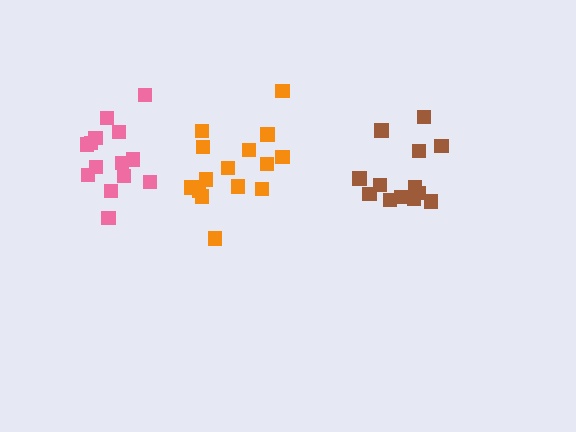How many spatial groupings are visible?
There are 3 spatial groupings.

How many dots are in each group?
Group 1: 13 dots, Group 2: 14 dots, Group 3: 15 dots (42 total).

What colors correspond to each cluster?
The clusters are colored: brown, pink, orange.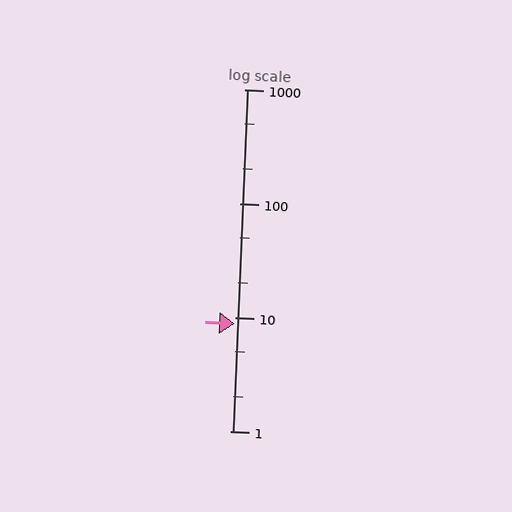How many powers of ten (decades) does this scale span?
The scale spans 3 decades, from 1 to 1000.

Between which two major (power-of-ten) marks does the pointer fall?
The pointer is between 1 and 10.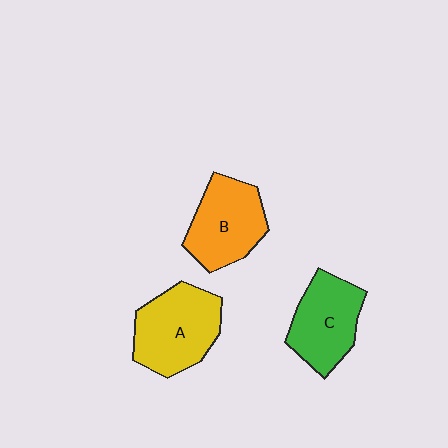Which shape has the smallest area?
Shape C (green).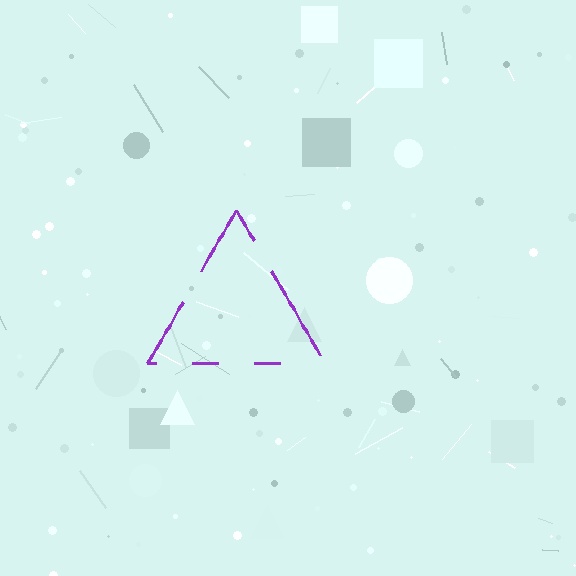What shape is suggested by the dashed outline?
The dashed outline suggests a triangle.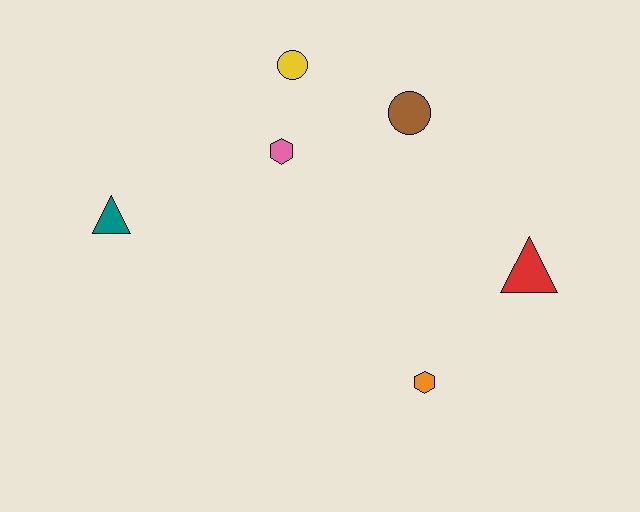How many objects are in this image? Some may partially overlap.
There are 6 objects.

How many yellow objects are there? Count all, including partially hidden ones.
There is 1 yellow object.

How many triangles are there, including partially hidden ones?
There are 2 triangles.